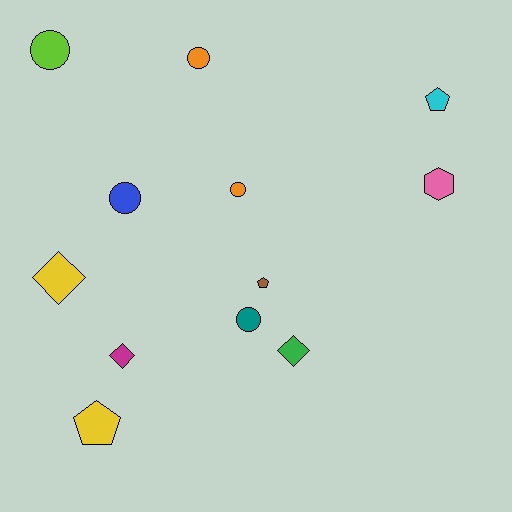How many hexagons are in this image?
There is 1 hexagon.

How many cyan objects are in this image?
There is 1 cyan object.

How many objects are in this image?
There are 12 objects.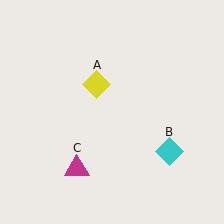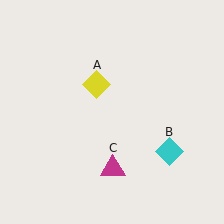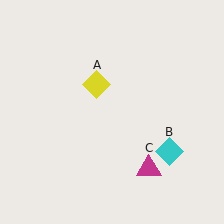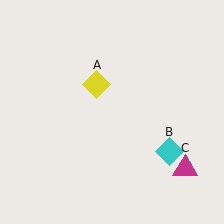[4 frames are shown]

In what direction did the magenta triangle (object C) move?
The magenta triangle (object C) moved right.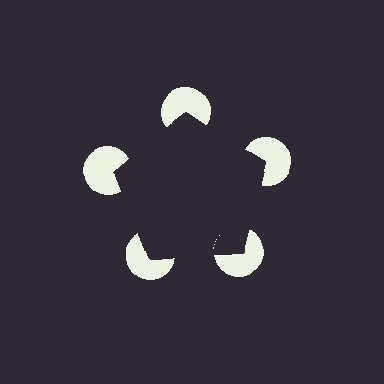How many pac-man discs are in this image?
There are 5 — one at each vertex of the illusory pentagon.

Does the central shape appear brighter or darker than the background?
It typically appears slightly darker than the background, even though no actual brightness change is drawn.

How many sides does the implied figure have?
5 sides.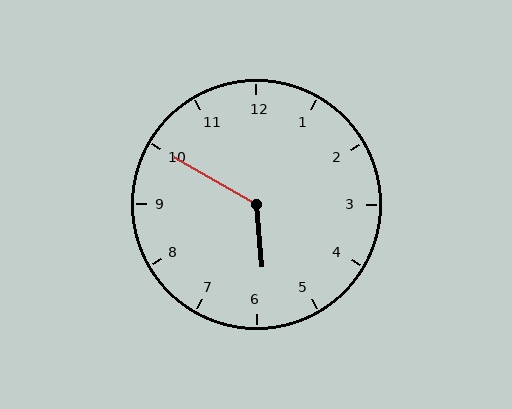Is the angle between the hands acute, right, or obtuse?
It is obtuse.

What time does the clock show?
5:50.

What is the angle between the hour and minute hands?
Approximately 125 degrees.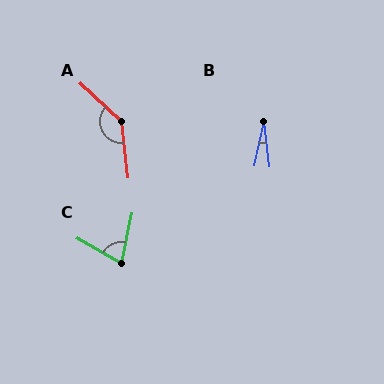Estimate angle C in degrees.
Approximately 72 degrees.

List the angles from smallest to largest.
B (19°), C (72°), A (139°).